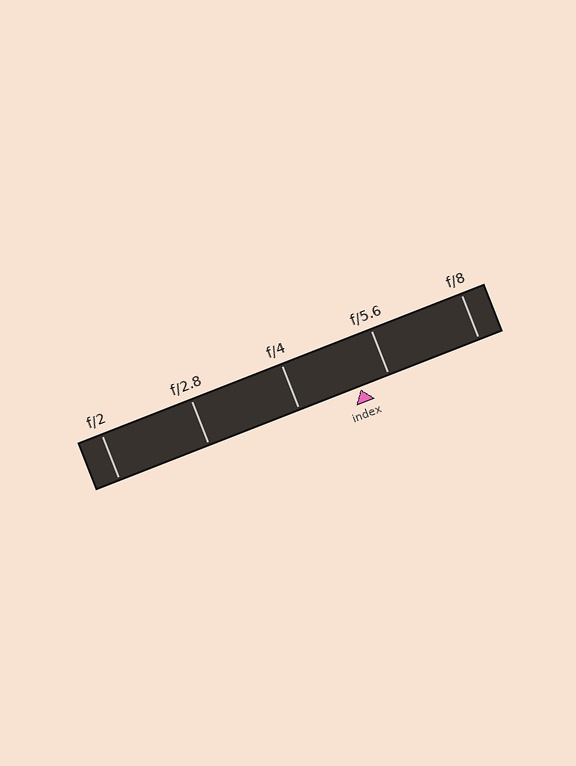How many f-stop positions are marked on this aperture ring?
There are 5 f-stop positions marked.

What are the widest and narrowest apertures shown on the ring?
The widest aperture shown is f/2 and the narrowest is f/8.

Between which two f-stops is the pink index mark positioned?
The index mark is between f/4 and f/5.6.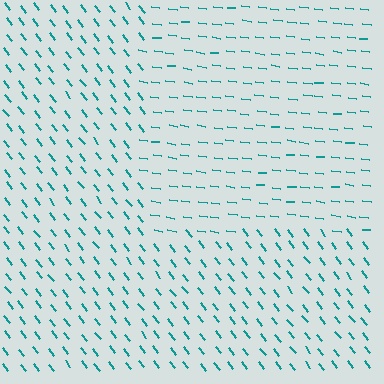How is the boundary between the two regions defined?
The boundary is defined purely by a change in line orientation (approximately 45 degrees difference). All lines are the same color and thickness.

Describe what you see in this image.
The image is filled with small teal line segments. A rectangle region in the image has lines oriented differently from the surrounding lines, creating a visible texture boundary.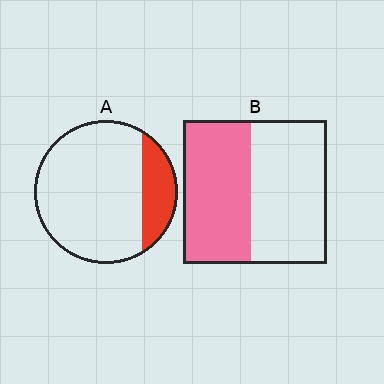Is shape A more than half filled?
No.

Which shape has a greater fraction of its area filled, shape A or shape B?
Shape B.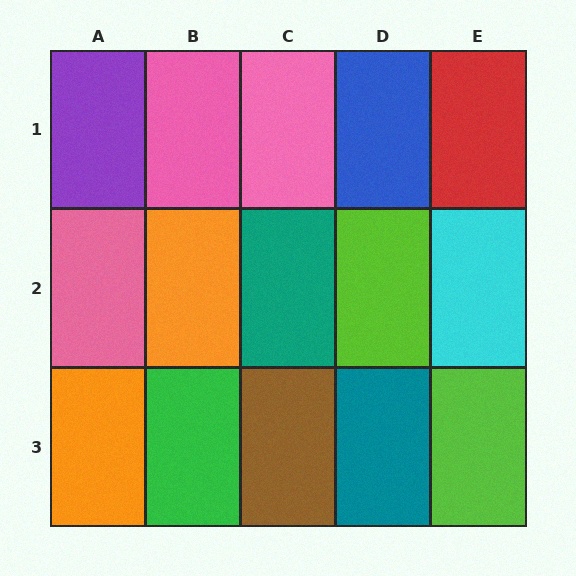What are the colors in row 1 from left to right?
Purple, pink, pink, blue, red.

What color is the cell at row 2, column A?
Pink.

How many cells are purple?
1 cell is purple.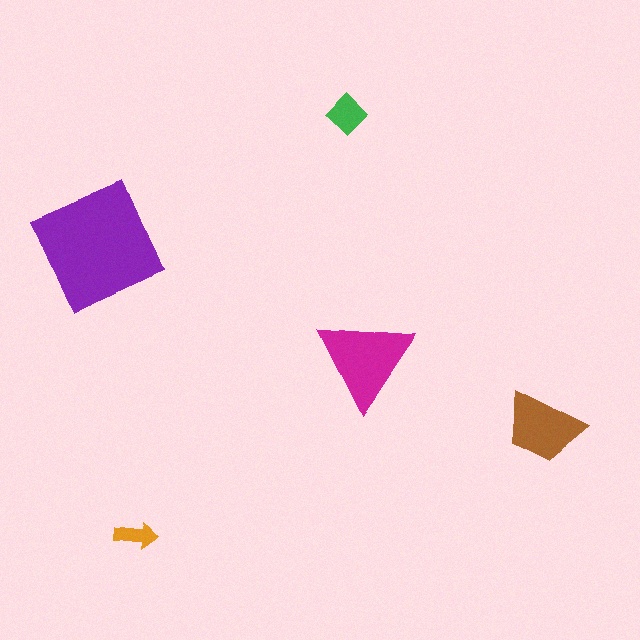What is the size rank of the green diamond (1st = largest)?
4th.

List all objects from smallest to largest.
The orange arrow, the green diamond, the brown trapezoid, the magenta triangle, the purple square.